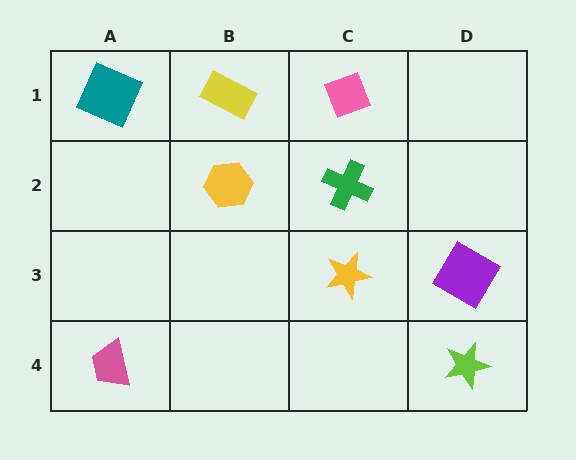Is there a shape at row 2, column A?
No, that cell is empty.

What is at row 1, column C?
A pink diamond.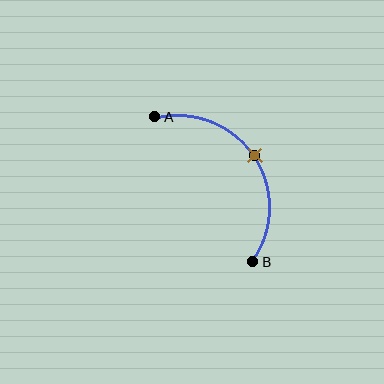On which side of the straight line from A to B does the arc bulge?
The arc bulges above and to the right of the straight line connecting A and B.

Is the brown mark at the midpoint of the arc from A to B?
Yes. The brown mark lies on the arc at equal arc-length from both A and B — it is the arc midpoint.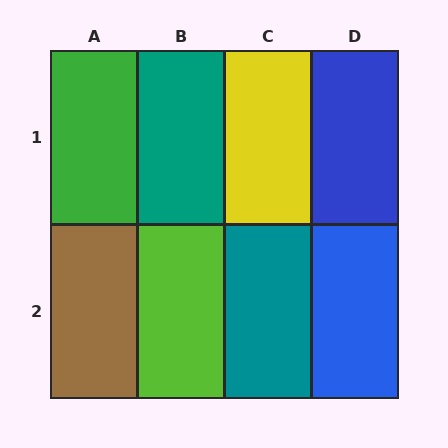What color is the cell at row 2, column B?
Lime.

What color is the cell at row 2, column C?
Teal.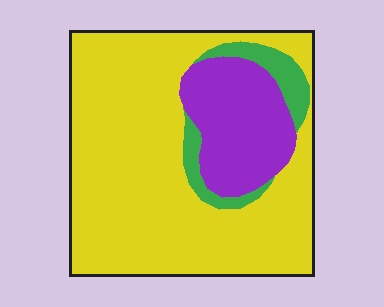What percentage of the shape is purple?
Purple takes up about one fifth (1/5) of the shape.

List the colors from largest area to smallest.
From largest to smallest: yellow, purple, green.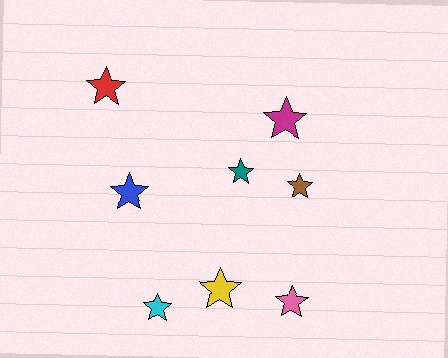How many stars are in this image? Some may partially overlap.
There are 8 stars.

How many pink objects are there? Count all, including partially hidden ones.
There is 1 pink object.